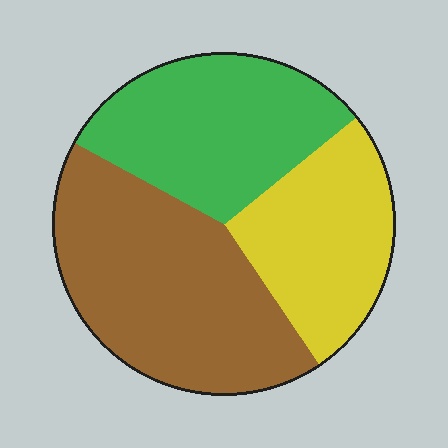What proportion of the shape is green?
Green covers 31% of the shape.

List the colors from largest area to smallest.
From largest to smallest: brown, green, yellow.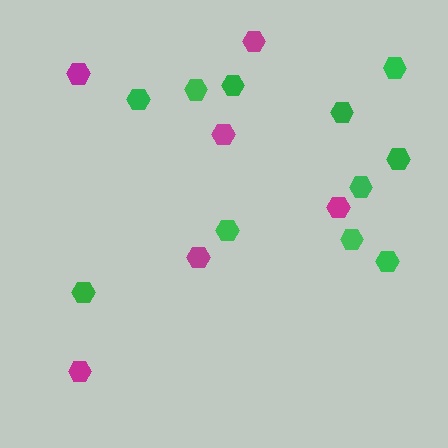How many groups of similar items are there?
There are 2 groups: one group of magenta hexagons (6) and one group of green hexagons (11).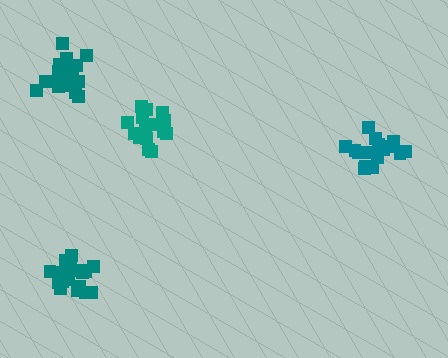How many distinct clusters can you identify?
There are 4 distinct clusters.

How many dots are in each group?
Group 1: 17 dots, Group 2: 20 dots, Group 3: 15 dots, Group 4: 17 dots (69 total).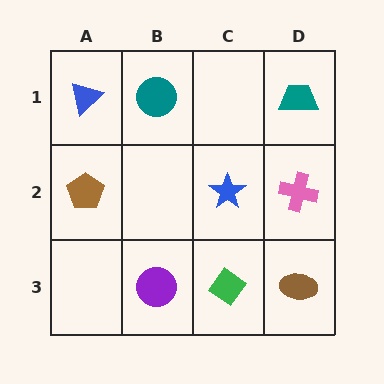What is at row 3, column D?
A brown ellipse.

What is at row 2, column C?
A blue star.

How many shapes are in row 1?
3 shapes.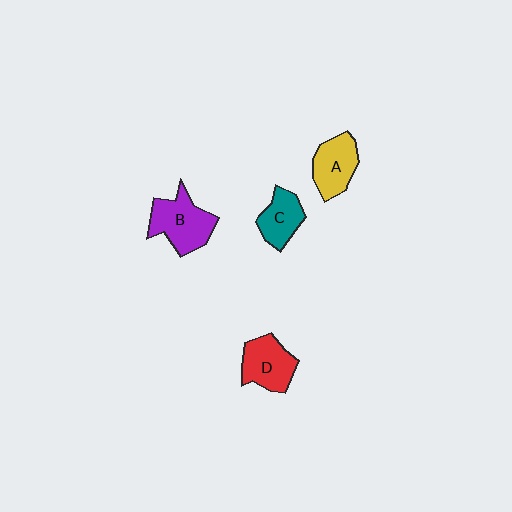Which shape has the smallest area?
Shape C (teal).